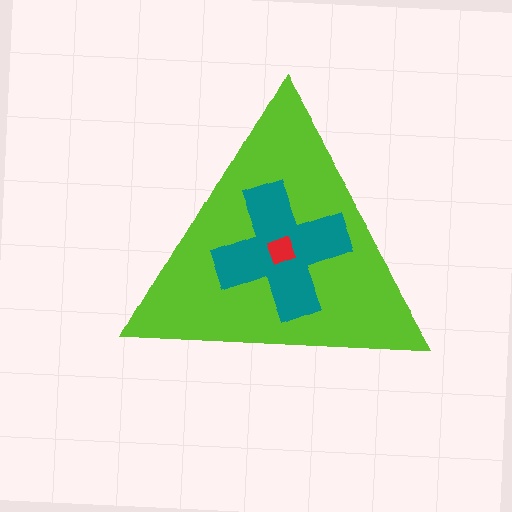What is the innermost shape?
The red diamond.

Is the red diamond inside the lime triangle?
Yes.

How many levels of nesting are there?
3.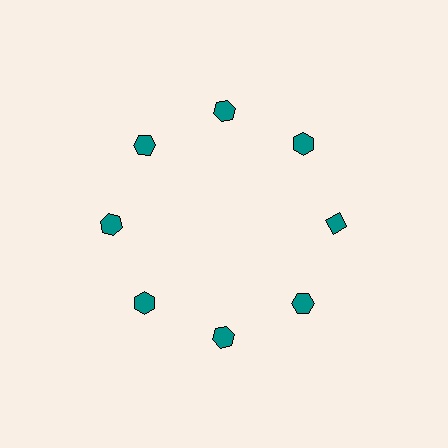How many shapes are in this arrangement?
There are 8 shapes arranged in a ring pattern.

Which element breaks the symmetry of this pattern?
The teal diamond at roughly the 3 o'clock position breaks the symmetry. All other shapes are teal hexagons.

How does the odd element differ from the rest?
It has a different shape: diamond instead of hexagon.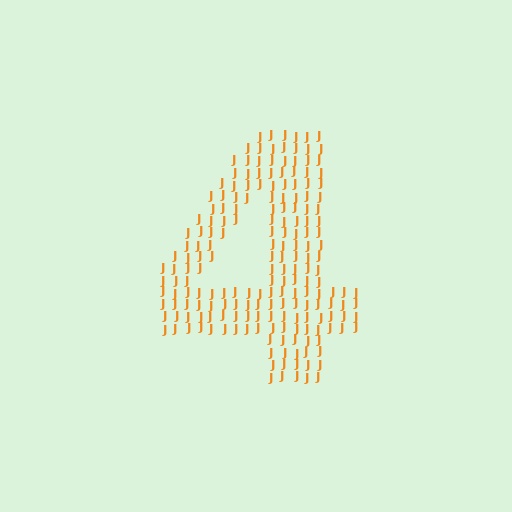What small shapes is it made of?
It is made of small letter J's.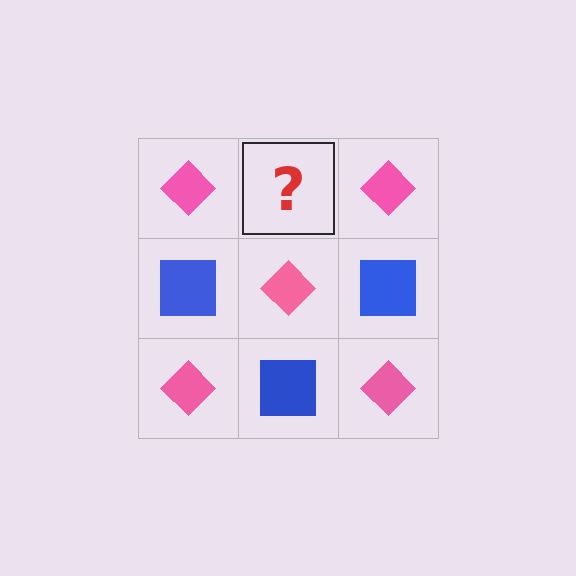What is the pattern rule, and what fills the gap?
The rule is that it alternates pink diamond and blue square in a checkerboard pattern. The gap should be filled with a blue square.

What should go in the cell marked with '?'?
The missing cell should contain a blue square.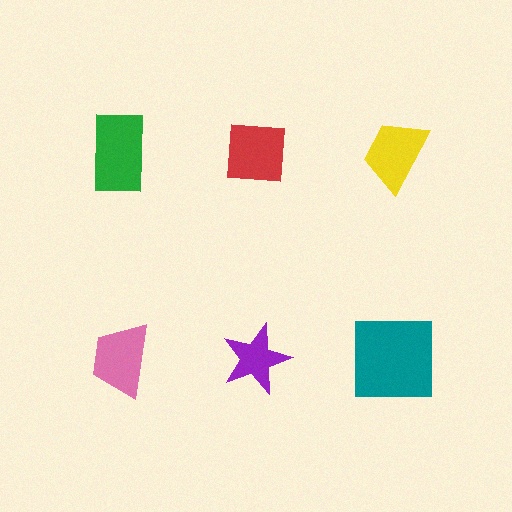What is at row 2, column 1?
A pink trapezoid.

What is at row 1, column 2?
A red square.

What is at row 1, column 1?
A green rectangle.